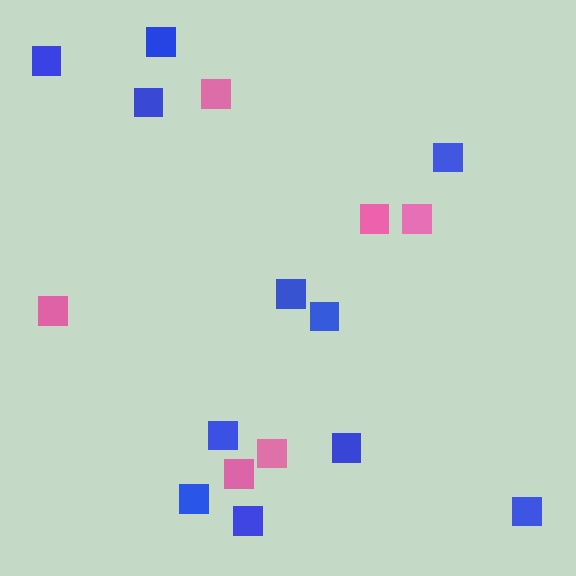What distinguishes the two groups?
There are 2 groups: one group of blue squares (11) and one group of pink squares (6).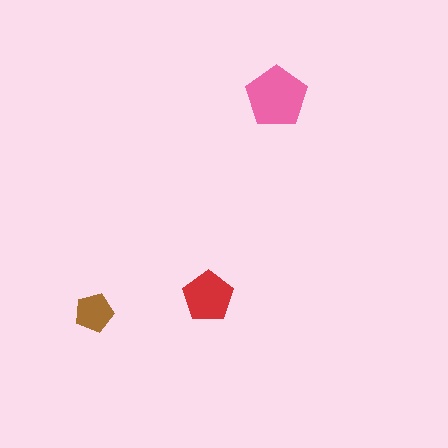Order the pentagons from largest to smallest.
the pink one, the red one, the brown one.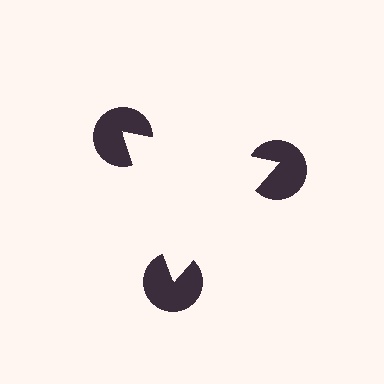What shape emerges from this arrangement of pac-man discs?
An illusory triangle — its edges are inferred from the aligned wedge cuts in the pac-man discs, not physically drawn.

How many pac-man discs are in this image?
There are 3 — one at each vertex of the illusory triangle.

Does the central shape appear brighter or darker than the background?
It typically appears slightly brighter than the background, even though no actual brightness change is drawn.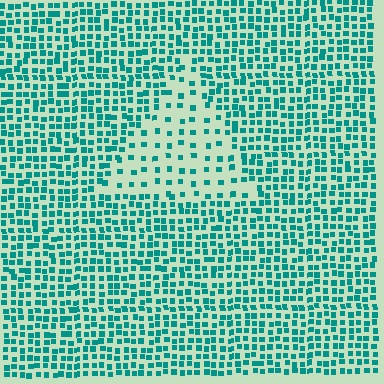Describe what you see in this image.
The image contains small teal elements arranged at two different densities. A triangle-shaped region is visible where the elements are less densely packed than the surrounding area.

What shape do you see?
I see a triangle.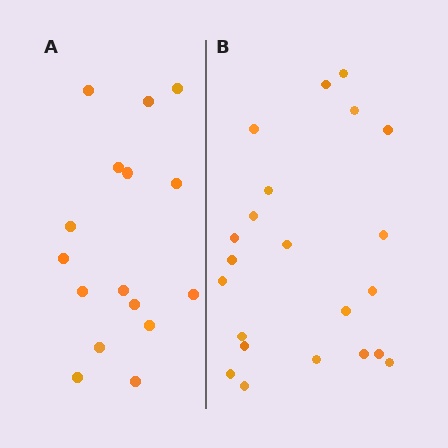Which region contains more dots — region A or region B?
Region B (the right region) has more dots.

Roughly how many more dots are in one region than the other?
Region B has about 6 more dots than region A.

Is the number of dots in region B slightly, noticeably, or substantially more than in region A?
Region B has noticeably more, but not dramatically so. The ratio is roughly 1.4 to 1.